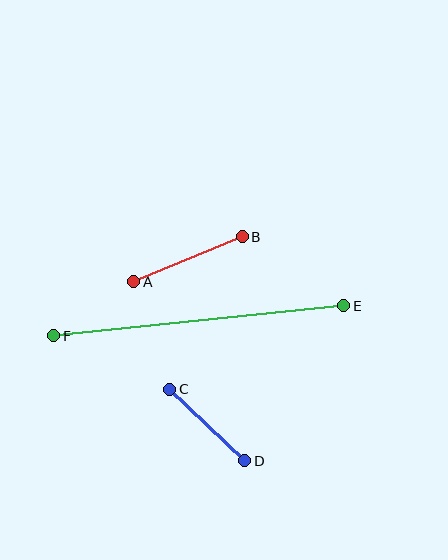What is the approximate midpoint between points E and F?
The midpoint is at approximately (199, 321) pixels.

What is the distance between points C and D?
The distance is approximately 103 pixels.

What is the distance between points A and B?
The distance is approximately 117 pixels.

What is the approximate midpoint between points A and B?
The midpoint is at approximately (188, 259) pixels.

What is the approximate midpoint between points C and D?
The midpoint is at approximately (207, 425) pixels.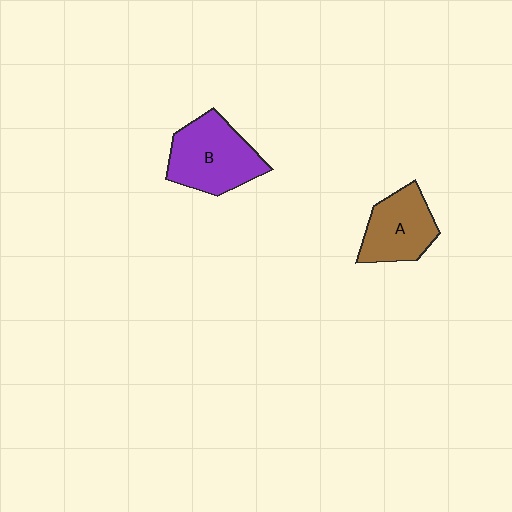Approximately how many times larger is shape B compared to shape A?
Approximately 1.3 times.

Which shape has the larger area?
Shape B (purple).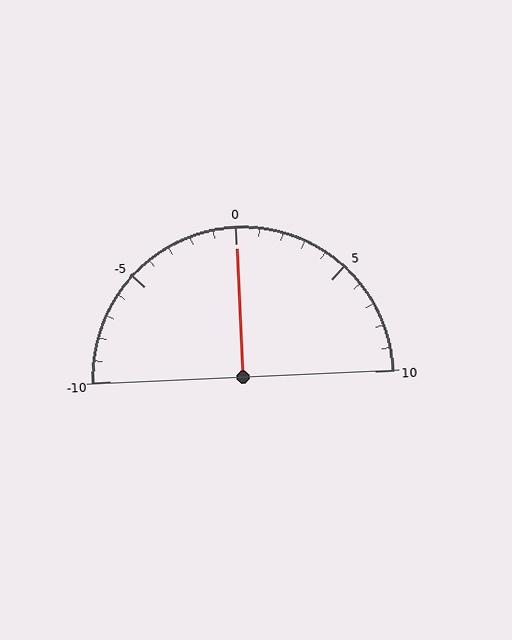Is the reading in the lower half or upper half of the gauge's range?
The reading is in the upper half of the range (-10 to 10).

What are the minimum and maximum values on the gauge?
The gauge ranges from -10 to 10.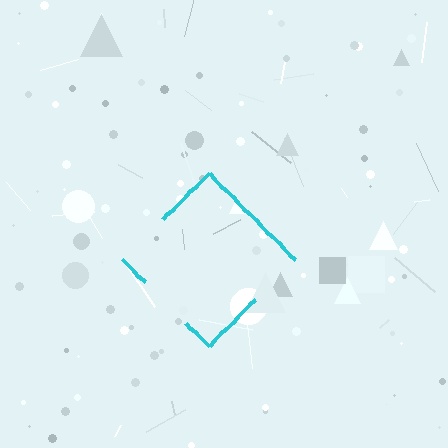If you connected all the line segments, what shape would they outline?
They would outline a diamond.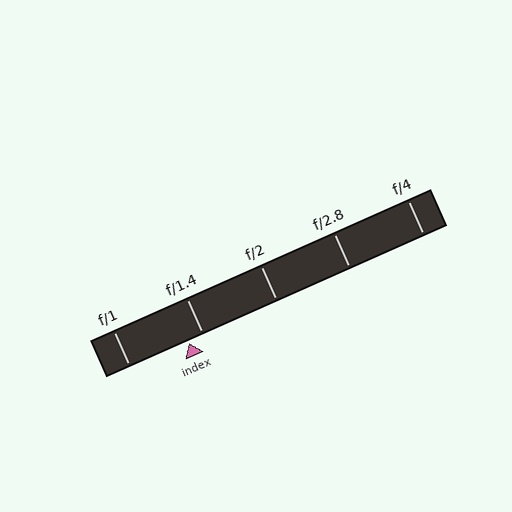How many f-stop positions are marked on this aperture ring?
There are 5 f-stop positions marked.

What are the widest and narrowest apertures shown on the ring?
The widest aperture shown is f/1 and the narrowest is f/4.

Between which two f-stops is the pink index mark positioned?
The index mark is between f/1 and f/1.4.